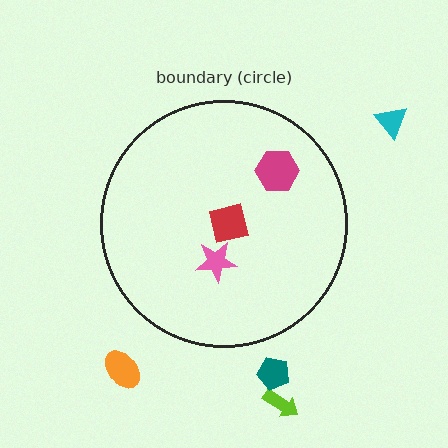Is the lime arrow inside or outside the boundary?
Outside.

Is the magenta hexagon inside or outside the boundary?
Inside.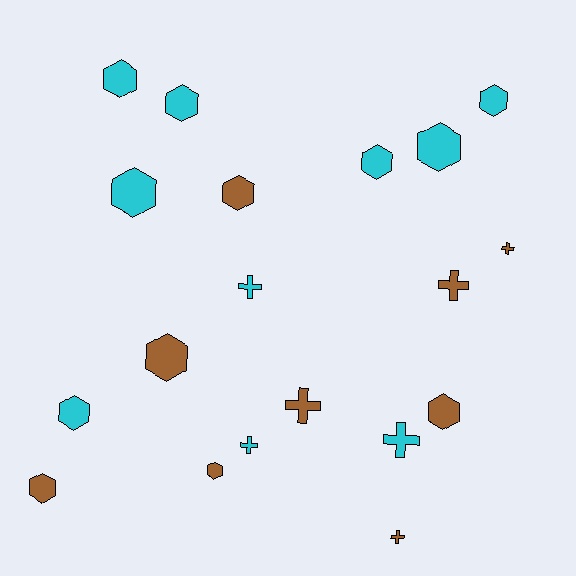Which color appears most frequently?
Cyan, with 10 objects.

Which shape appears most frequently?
Hexagon, with 12 objects.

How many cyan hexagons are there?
There are 7 cyan hexagons.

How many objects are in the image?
There are 19 objects.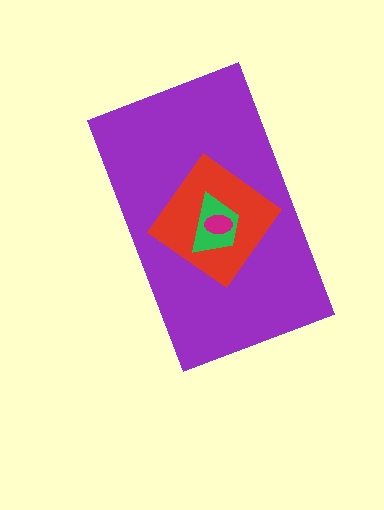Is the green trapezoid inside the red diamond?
Yes.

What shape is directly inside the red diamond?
The green trapezoid.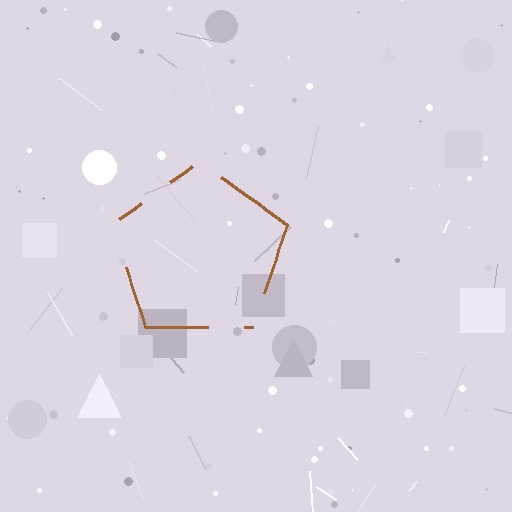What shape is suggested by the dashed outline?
The dashed outline suggests a pentagon.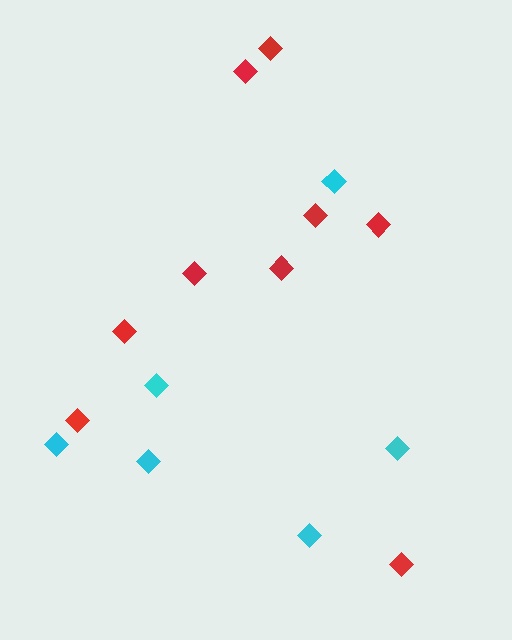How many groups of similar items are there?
There are 2 groups: one group of cyan diamonds (6) and one group of red diamonds (9).